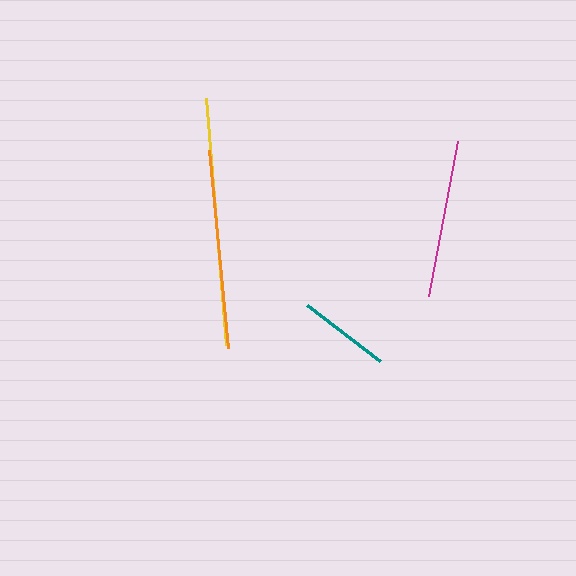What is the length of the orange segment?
The orange segment is approximately 199 pixels long.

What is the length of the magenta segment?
The magenta segment is approximately 158 pixels long.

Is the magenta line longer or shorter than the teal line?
The magenta line is longer than the teal line.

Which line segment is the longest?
The yellow line is the longest at approximately 248 pixels.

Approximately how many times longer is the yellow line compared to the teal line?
The yellow line is approximately 2.7 times the length of the teal line.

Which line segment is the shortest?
The teal line is the shortest at approximately 92 pixels.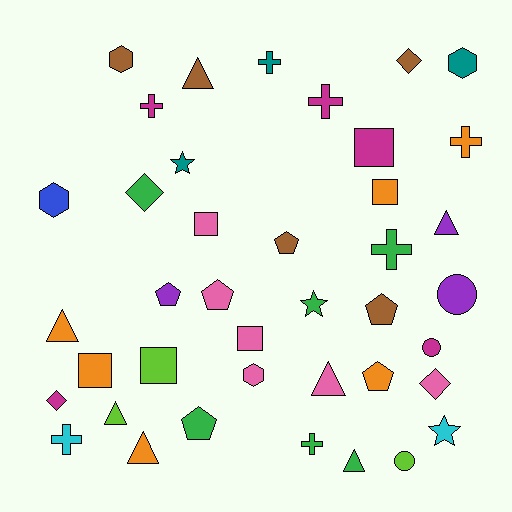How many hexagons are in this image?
There are 4 hexagons.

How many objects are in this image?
There are 40 objects.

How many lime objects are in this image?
There are 3 lime objects.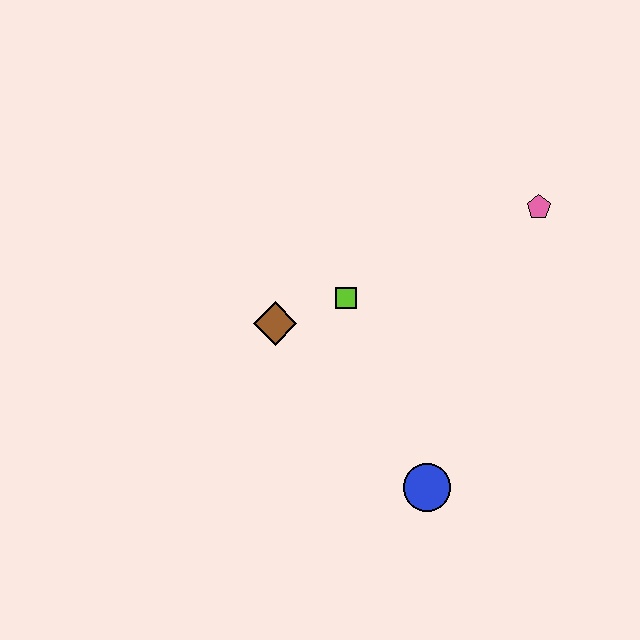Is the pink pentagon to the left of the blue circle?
No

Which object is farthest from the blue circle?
The pink pentagon is farthest from the blue circle.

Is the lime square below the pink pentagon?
Yes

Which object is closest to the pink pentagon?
The lime square is closest to the pink pentagon.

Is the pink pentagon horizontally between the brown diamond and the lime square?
No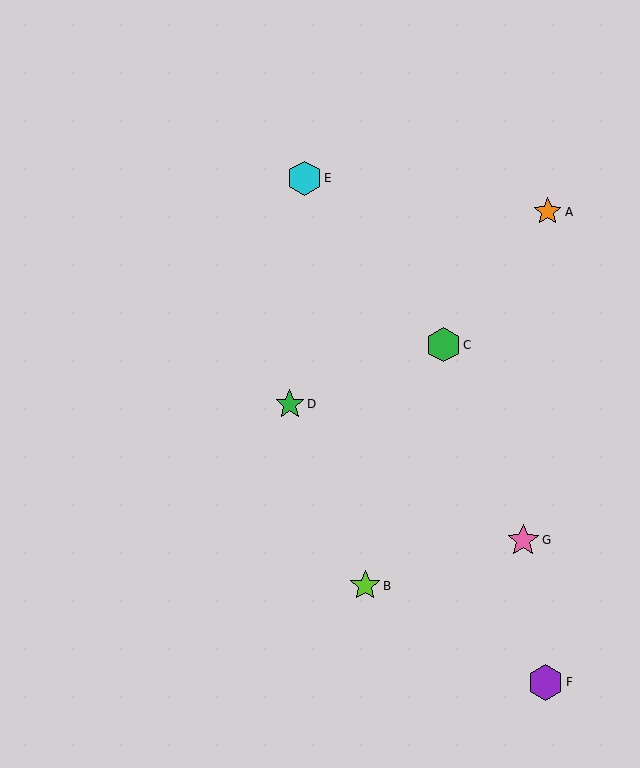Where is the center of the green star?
The center of the green star is at (290, 404).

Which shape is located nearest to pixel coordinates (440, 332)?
The green hexagon (labeled C) at (443, 345) is nearest to that location.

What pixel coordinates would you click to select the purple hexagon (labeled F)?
Click at (546, 682) to select the purple hexagon F.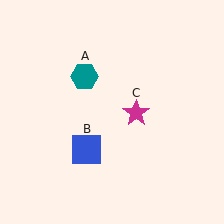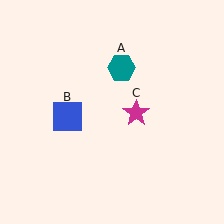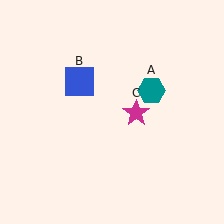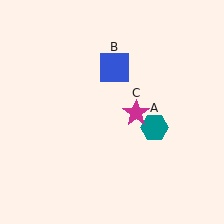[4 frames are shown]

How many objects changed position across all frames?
2 objects changed position: teal hexagon (object A), blue square (object B).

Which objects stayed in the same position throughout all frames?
Magenta star (object C) remained stationary.